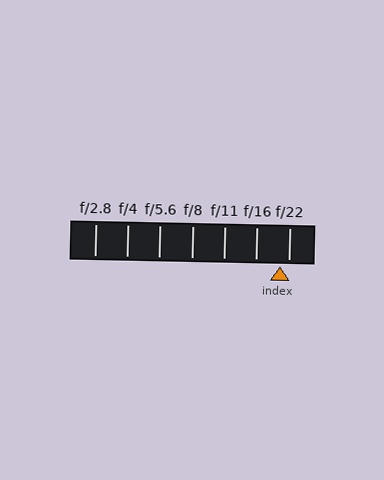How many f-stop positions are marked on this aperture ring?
There are 7 f-stop positions marked.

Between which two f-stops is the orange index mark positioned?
The index mark is between f/16 and f/22.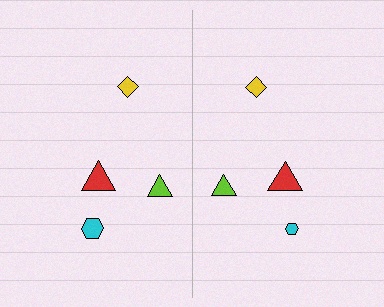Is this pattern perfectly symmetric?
No, the pattern is not perfectly symmetric. The cyan hexagon on the right side has a different size than its mirror counterpart.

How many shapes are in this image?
There are 8 shapes in this image.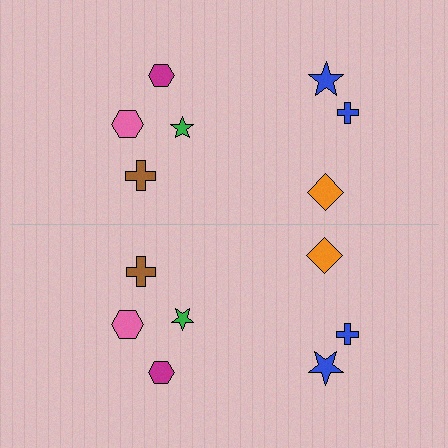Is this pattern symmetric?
Yes, this pattern has bilateral (reflection) symmetry.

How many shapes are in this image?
There are 14 shapes in this image.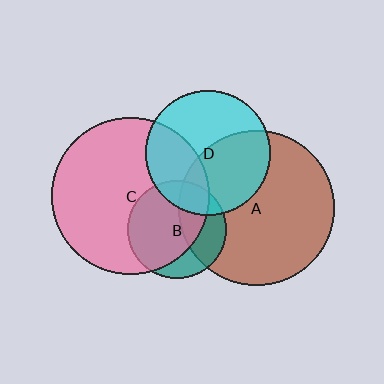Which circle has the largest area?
Circle C (pink).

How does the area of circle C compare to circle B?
Approximately 2.6 times.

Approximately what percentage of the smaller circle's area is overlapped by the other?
Approximately 70%.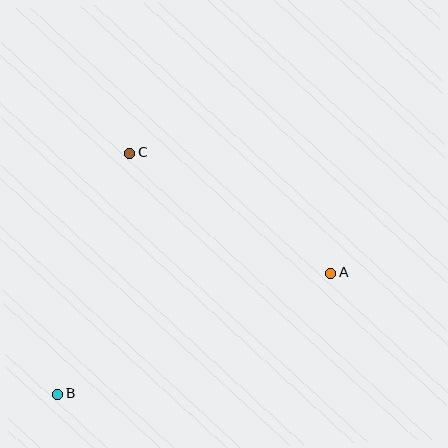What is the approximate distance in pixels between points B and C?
The distance between B and C is approximately 252 pixels.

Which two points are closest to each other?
Points A and C are closest to each other.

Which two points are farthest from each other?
Points A and B are farthest from each other.